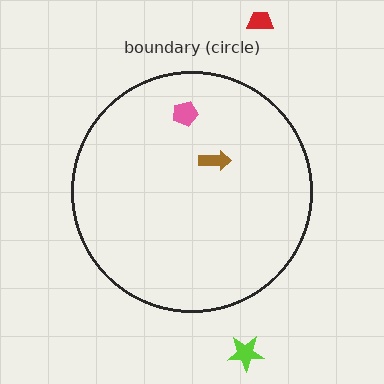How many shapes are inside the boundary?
2 inside, 2 outside.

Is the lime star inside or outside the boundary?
Outside.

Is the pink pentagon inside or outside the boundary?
Inside.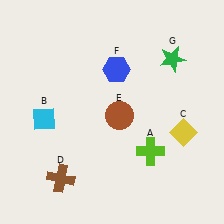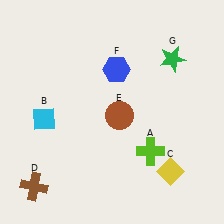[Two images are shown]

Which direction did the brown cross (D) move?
The brown cross (D) moved left.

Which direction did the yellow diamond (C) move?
The yellow diamond (C) moved down.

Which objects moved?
The objects that moved are: the yellow diamond (C), the brown cross (D).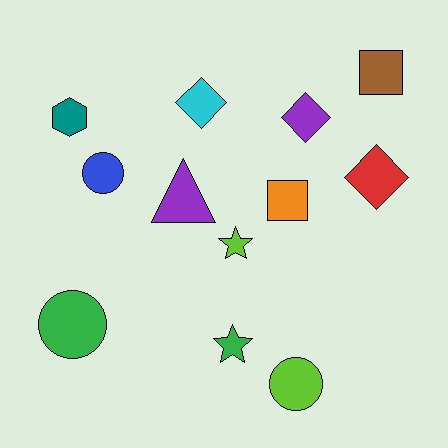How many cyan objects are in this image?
There is 1 cyan object.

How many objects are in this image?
There are 12 objects.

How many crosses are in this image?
There are no crosses.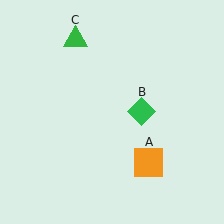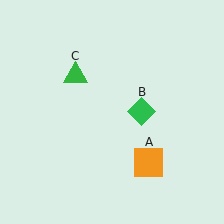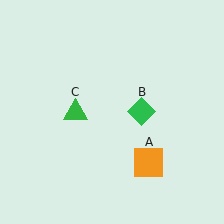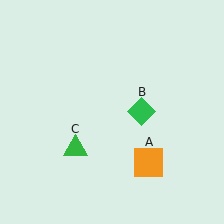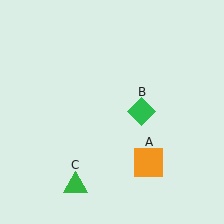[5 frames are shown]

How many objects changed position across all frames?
1 object changed position: green triangle (object C).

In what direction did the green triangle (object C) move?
The green triangle (object C) moved down.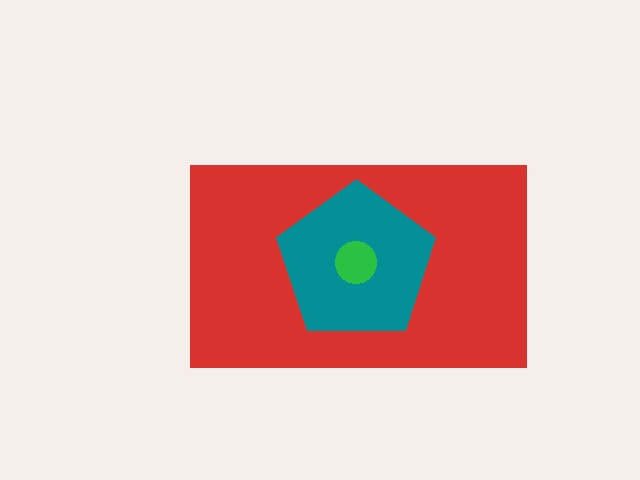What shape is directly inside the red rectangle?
The teal pentagon.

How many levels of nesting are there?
3.